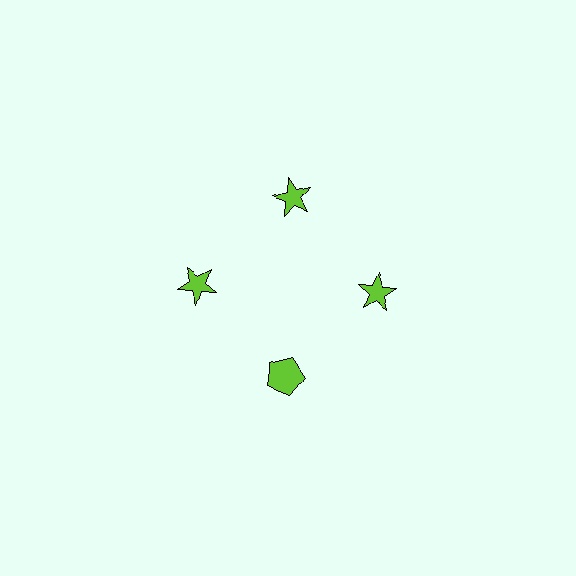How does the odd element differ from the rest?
It has a different shape: pentagon instead of star.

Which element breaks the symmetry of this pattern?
The lime pentagon at roughly the 6 o'clock position breaks the symmetry. All other shapes are lime stars.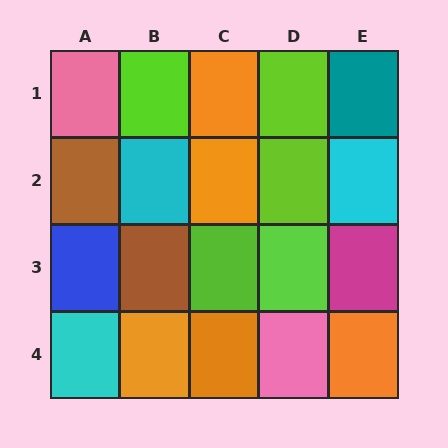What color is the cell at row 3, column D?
Lime.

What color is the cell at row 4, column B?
Orange.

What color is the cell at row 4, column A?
Cyan.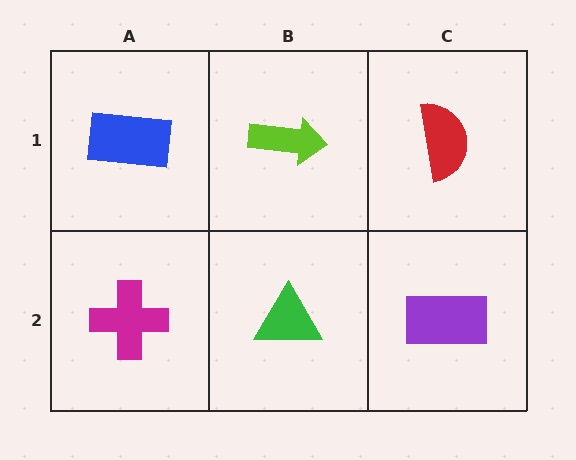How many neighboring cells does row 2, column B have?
3.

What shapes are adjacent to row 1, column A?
A magenta cross (row 2, column A), a lime arrow (row 1, column B).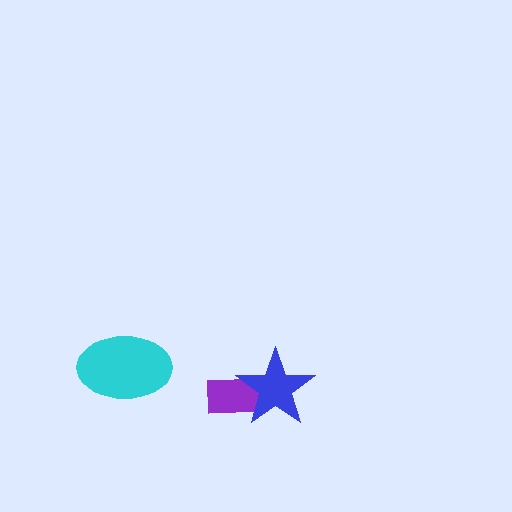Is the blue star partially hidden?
No, no other shape covers it.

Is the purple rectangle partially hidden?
Yes, it is partially covered by another shape.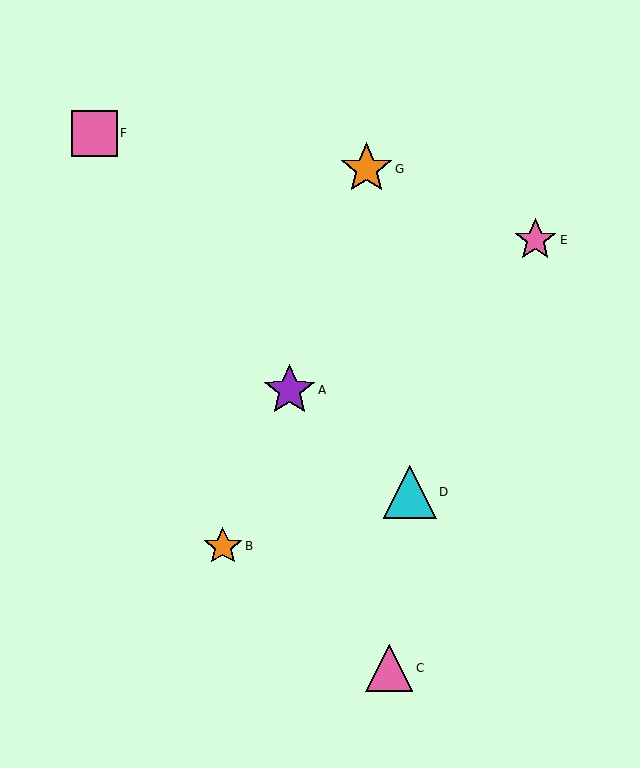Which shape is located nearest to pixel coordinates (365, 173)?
The orange star (labeled G) at (366, 169) is nearest to that location.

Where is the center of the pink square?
The center of the pink square is at (94, 133).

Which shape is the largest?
The cyan triangle (labeled D) is the largest.